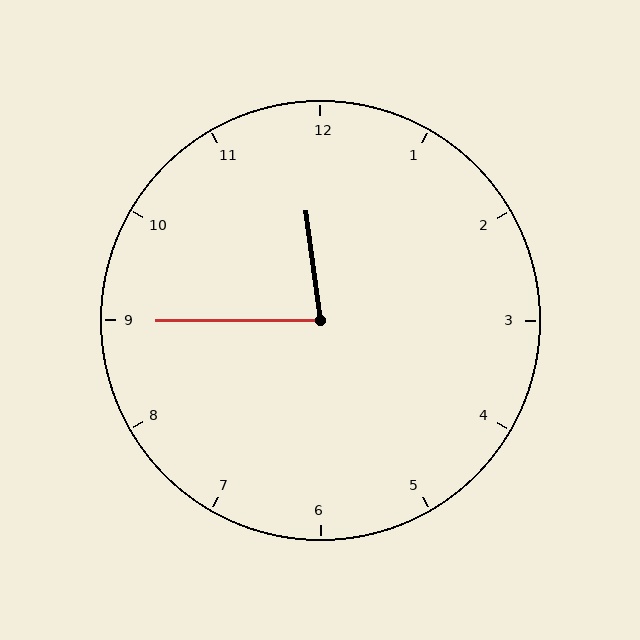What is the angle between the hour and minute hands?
Approximately 82 degrees.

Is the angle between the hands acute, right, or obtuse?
It is acute.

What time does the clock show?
11:45.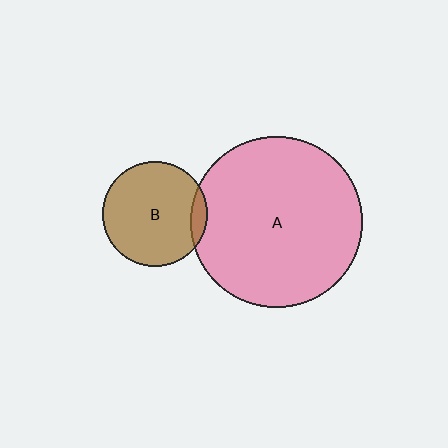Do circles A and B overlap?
Yes.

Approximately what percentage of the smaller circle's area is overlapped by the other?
Approximately 10%.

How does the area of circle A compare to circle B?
Approximately 2.6 times.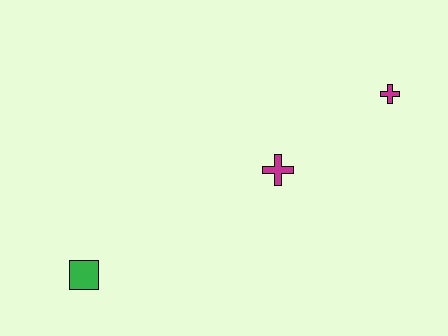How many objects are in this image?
There are 3 objects.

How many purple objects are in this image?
There are no purple objects.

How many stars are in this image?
There are no stars.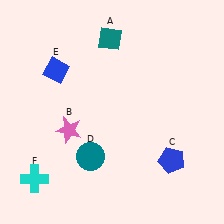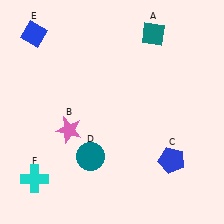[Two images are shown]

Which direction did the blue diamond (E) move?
The blue diamond (E) moved up.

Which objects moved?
The objects that moved are: the teal diamond (A), the blue diamond (E).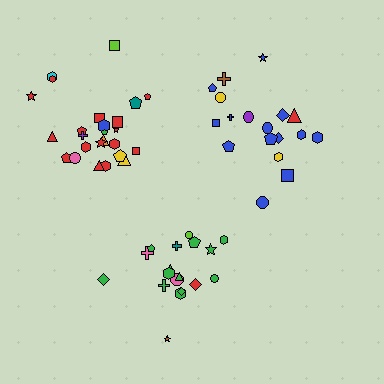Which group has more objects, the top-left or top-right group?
The top-left group.